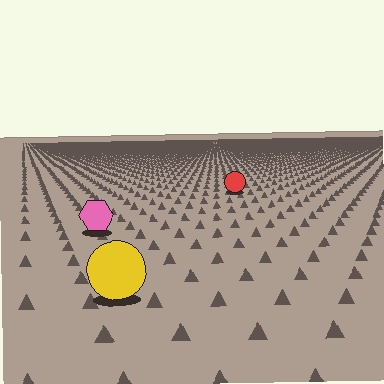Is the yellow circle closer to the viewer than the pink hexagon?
Yes. The yellow circle is closer — you can tell from the texture gradient: the ground texture is coarser near it.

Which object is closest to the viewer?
The yellow circle is closest. The texture marks near it are larger and more spread out.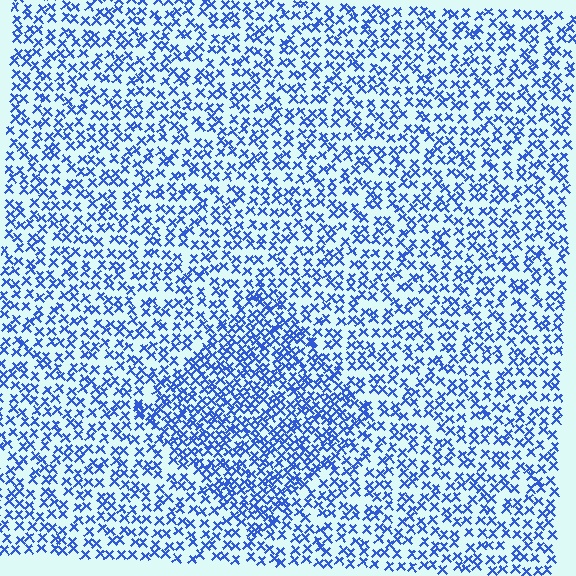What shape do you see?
I see a diamond.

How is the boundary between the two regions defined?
The boundary is defined by a change in element density (approximately 1.7x ratio). All elements are the same color, size, and shape.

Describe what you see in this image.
The image contains small blue elements arranged at two different densities. A diamond-shaped region is visible where the elements are more densely packed than the surrounding area.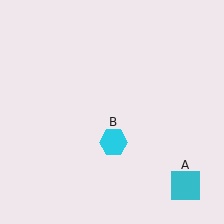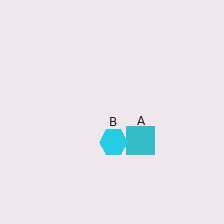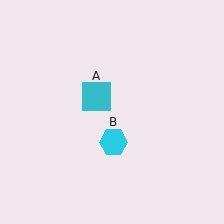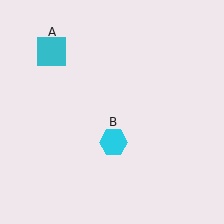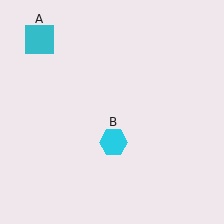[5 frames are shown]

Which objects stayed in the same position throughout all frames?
Cyan hexagon (object B) remained stationary.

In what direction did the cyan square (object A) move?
The cyan square (object A) moved up and to the left.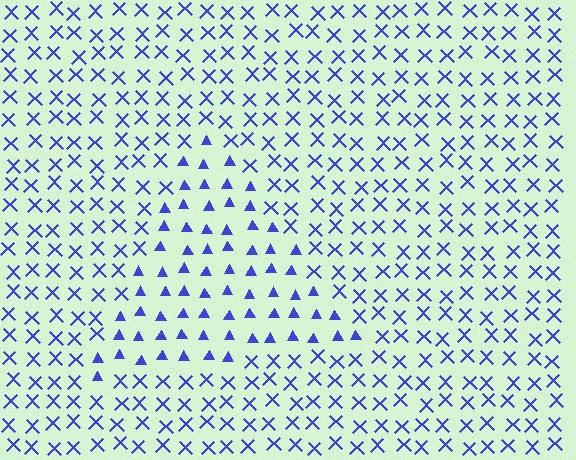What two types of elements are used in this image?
The image uses triangles inside the triangle region and X marks outside it.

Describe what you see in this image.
The image is filled with small blue elements arranged in a uniform grid. A triangle-shaped region contains triangles, while the surrounding area contains X marks. The boundary is defined purely by the change in element shape.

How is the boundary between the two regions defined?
The boundary is defined by a change in element shape: triangles inside vs. X marks outside. All elements share the same color and spacing.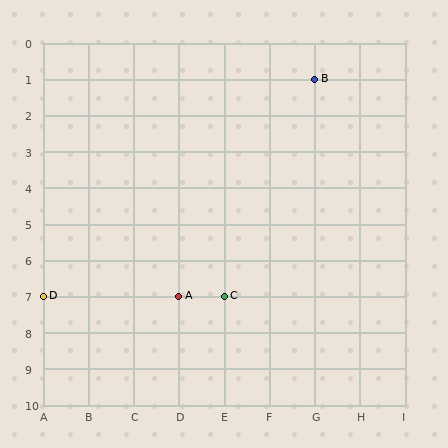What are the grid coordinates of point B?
Point B is at grid coordinates (G, 1).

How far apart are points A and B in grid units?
Points A and B are 3 columns and 6 rows apart (about 6.7 grid units diagonally).